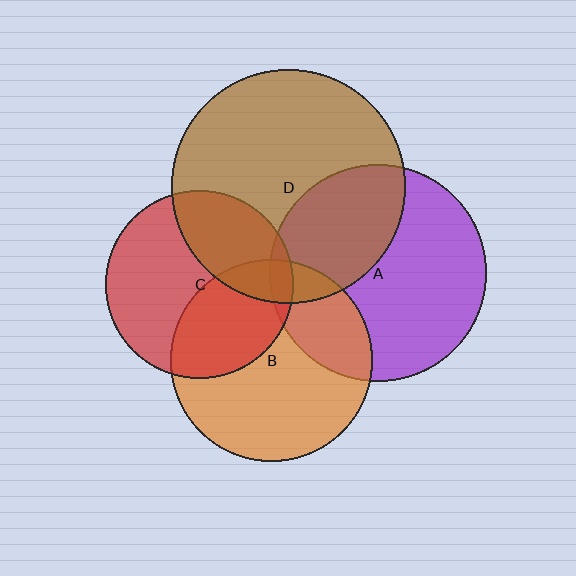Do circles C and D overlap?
Yes.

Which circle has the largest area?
Circle D (brown).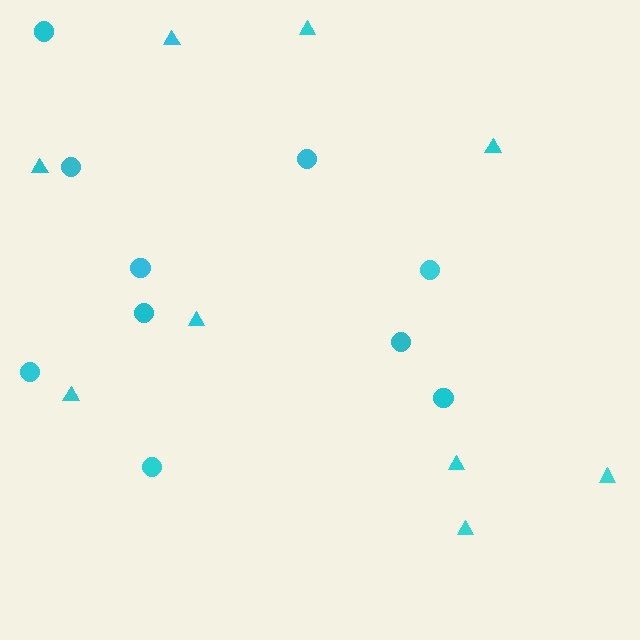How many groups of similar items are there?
There are 2 groups: one group of triangles (9) and one group of circles (10).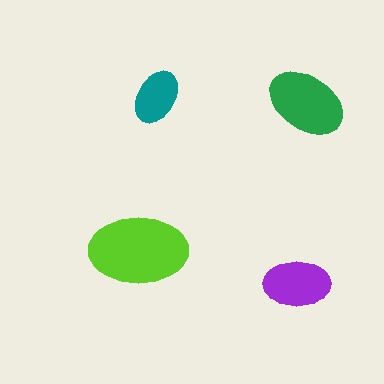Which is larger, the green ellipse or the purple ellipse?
The green one.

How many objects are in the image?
There are 4 objects in the image.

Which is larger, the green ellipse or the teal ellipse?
The green one.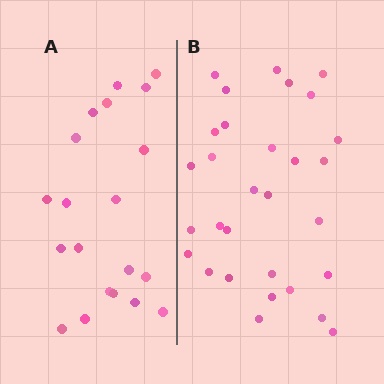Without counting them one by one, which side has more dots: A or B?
Region B (the right region) has more dots.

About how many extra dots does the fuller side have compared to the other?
Region B has roughly 10 or so more dots than region A.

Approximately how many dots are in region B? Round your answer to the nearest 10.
About 30 dots.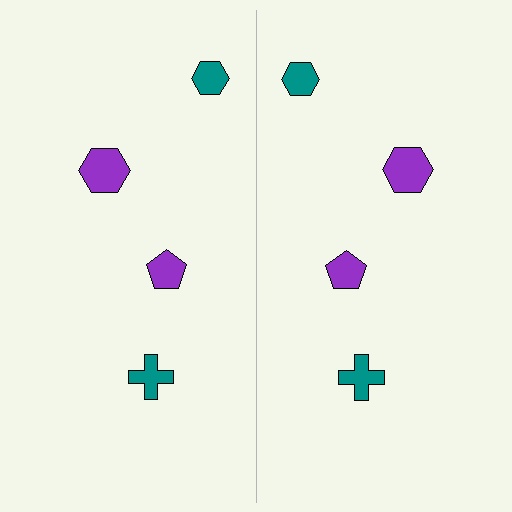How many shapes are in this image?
There are 8 shapes in this image.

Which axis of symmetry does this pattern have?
The pattern has a vertical axis of symmetry running through the center of the image.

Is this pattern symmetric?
Yes, this pattern has bilateral (reflection) symmetry.